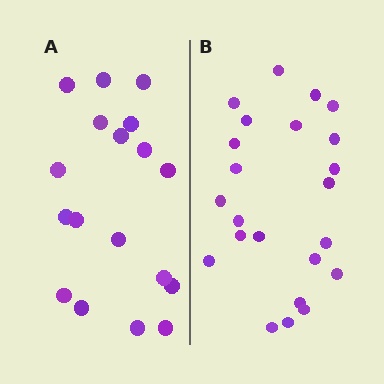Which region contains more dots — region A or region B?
Region B (the right region) has more dots.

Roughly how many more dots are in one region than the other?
Region B has about 5 more dots than region A.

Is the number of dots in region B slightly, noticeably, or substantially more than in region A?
Region B has noticeably more, but not dramatically so. The ratio is roughly 1.3 to 1.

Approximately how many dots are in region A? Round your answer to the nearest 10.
About 20 dots. (The exact count is 18, which rounds to 20.)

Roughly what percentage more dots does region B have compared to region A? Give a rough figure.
About 30% more.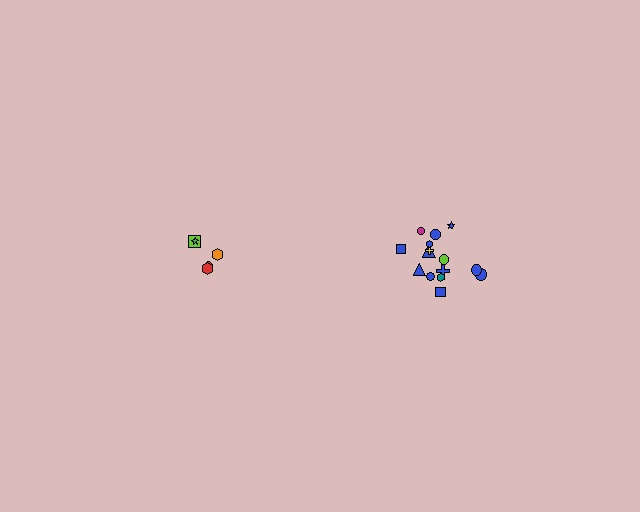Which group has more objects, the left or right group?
The right group.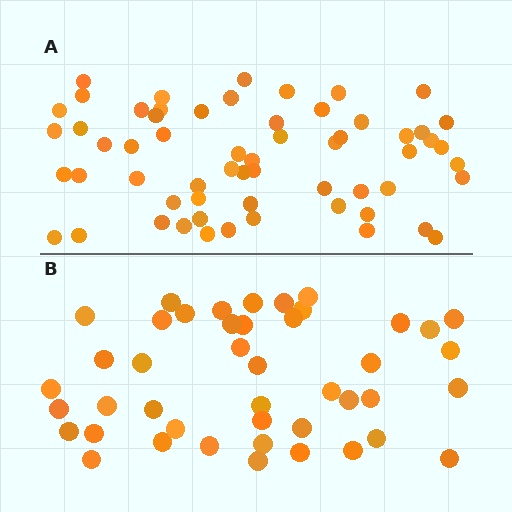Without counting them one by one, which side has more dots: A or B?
Region A (the top region) has more dots.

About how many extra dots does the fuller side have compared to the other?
Region A has approximately 15 more dots than region B.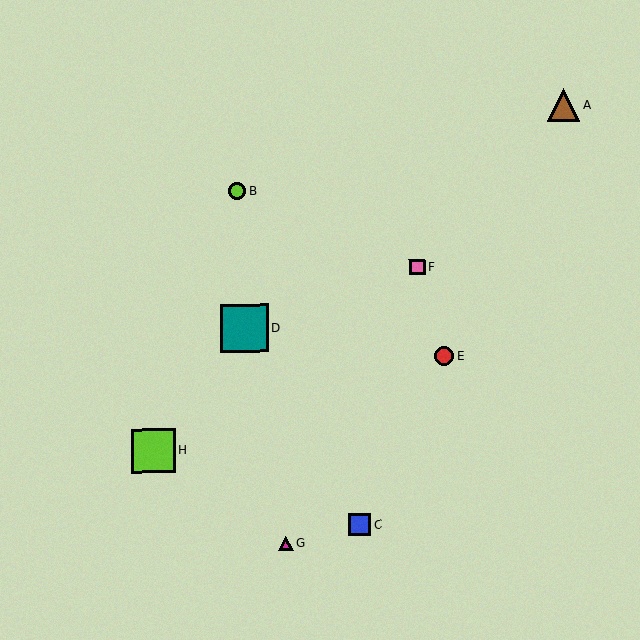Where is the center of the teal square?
The center of the teal square is at (244, 328).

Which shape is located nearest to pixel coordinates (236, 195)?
The lime circle (labeled B) at (237, 191) is nearest to that location.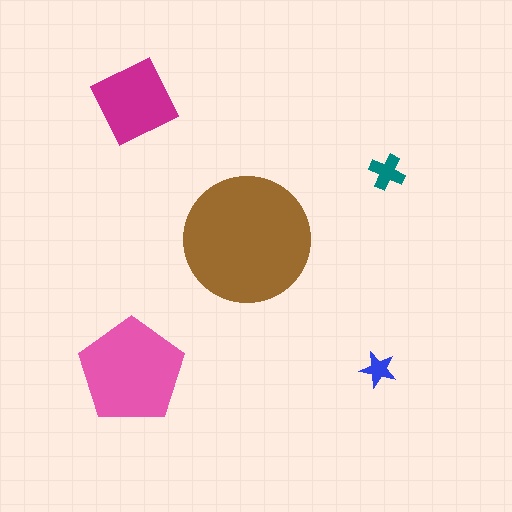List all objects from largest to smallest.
The brown circle, the pink pentagon, the magenta square, the teal cross, the blue star.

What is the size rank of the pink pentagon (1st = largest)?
2nd.